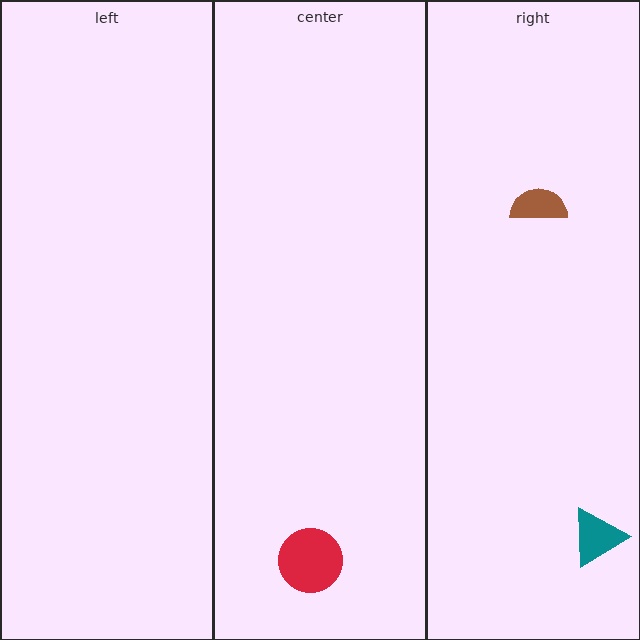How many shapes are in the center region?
1.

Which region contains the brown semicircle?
The right region.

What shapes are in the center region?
The red circle.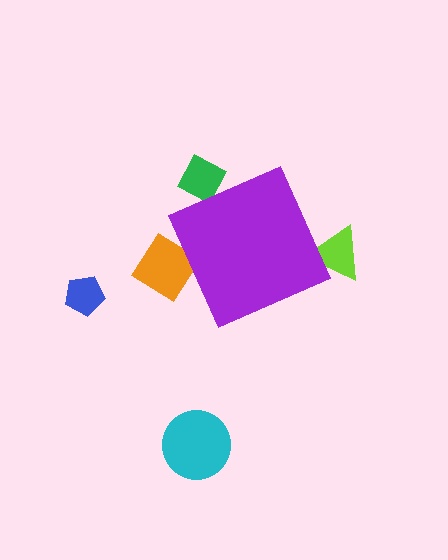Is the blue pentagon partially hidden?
No, the blue pentagon is fully visible.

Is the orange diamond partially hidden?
Yes, the orange diamond is partially hidden behind the purple diamond.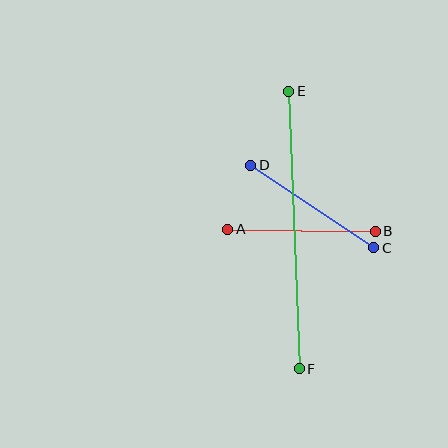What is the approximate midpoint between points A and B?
The midpoint is at approximately (301, 230) pixels.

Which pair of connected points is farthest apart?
Points E and F are farthest apart.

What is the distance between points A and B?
The distance is approximately 148 pixels.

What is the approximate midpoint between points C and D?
The midpoint is at approximately (312, 206) pixels.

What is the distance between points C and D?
The distance is approximately 148 pixels.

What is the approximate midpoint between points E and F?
The midpoint is at approximately (294, 230) pixels.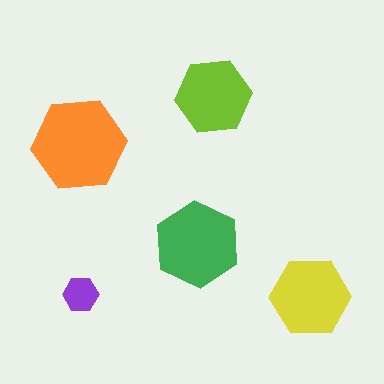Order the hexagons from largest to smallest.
the orange one, the green one, the yellow one, the lime one, the purple one.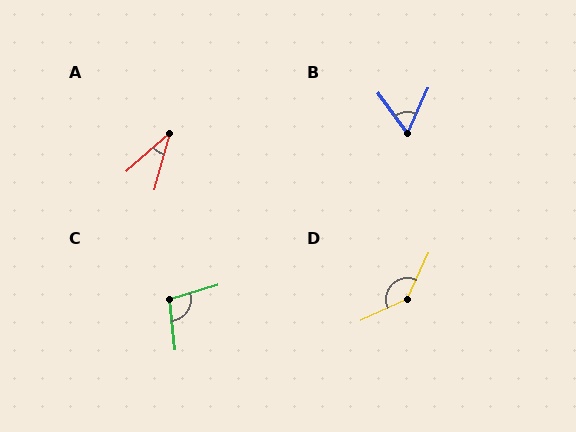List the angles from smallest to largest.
A (34°), B (60°), C (100°), D (140°).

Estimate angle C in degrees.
Approximately 100 degrees.